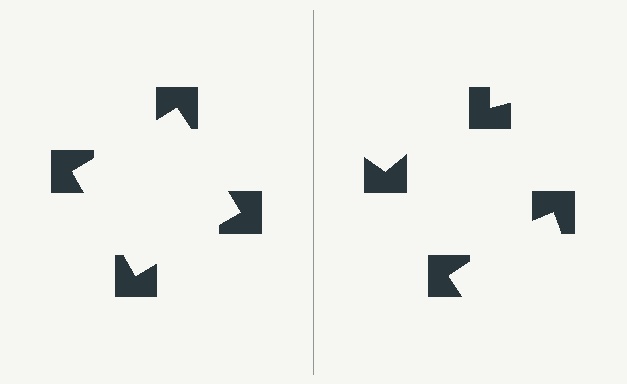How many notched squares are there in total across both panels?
8 — 4 on each side.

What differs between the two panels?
The notched squares are positioned identically on both sides; only the wedge orientations differ. On the left they align to a square; on the right they are misaligned.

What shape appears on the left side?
An illusory square.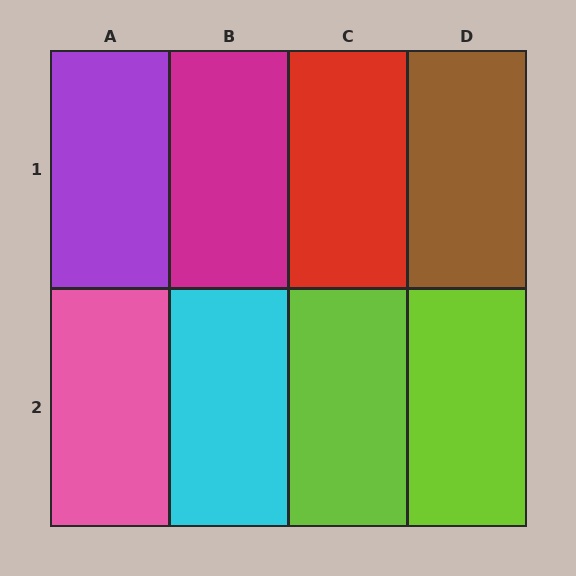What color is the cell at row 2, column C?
Lime.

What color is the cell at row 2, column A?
Pink.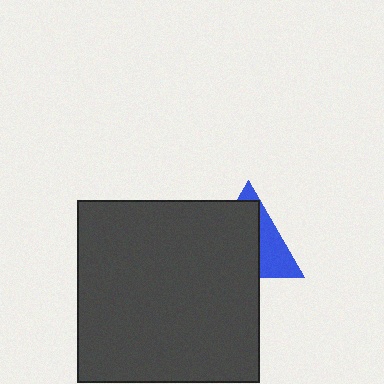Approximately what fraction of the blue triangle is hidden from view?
Roughly 64% of the blue triangle is hidden behind the dark gray square.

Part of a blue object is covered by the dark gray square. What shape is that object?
It is a triangle.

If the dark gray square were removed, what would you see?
You would see the complete blue triangle.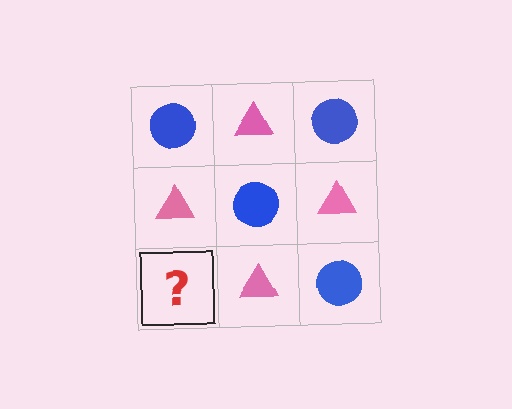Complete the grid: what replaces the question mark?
The question mark should be replaced with a blue circle.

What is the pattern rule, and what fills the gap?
The rule is that it alternates blue circle and pink triangle in a checkerboard pattern. The gap should be filled with a blue circle.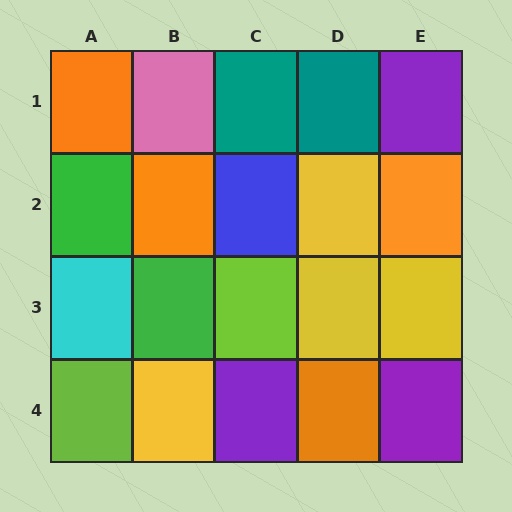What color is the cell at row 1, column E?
Purple.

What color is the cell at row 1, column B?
Pink.